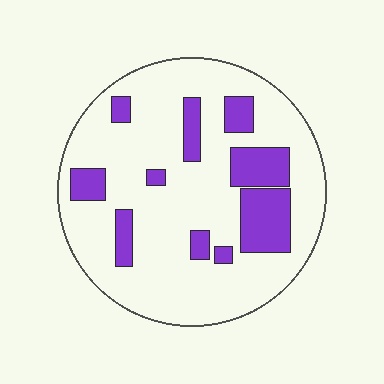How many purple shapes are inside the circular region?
10.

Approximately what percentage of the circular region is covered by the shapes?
Approximately 20%.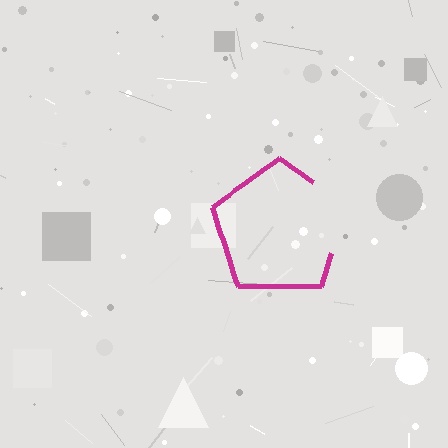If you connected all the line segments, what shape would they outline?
They would outline a pentagon.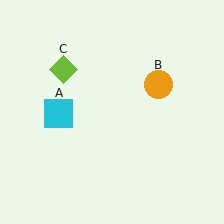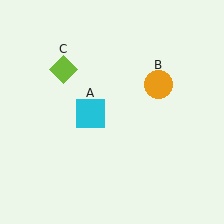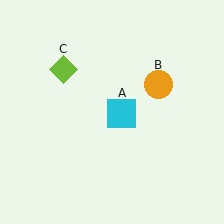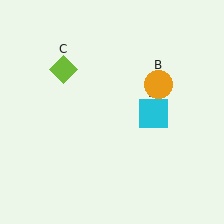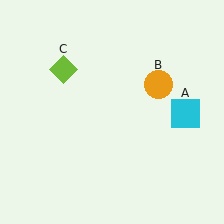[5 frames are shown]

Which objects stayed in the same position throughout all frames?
Orange circle (object B) and lime diamond (object C) remained stationary.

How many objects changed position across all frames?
1 object changed position: cyan square (object A).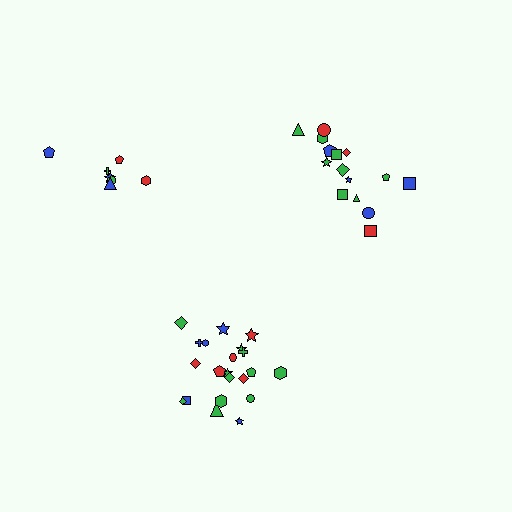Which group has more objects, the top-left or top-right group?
The top-right group.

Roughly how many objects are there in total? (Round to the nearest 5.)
Roughly 45 objects in total.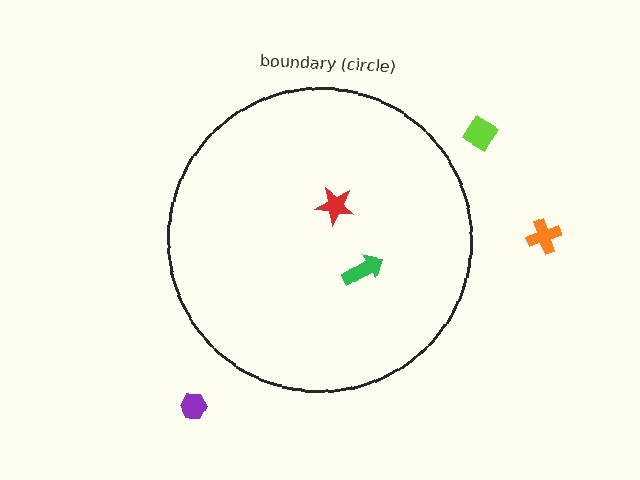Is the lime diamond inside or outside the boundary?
Outside.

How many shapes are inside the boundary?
2 inside, 3 outside.